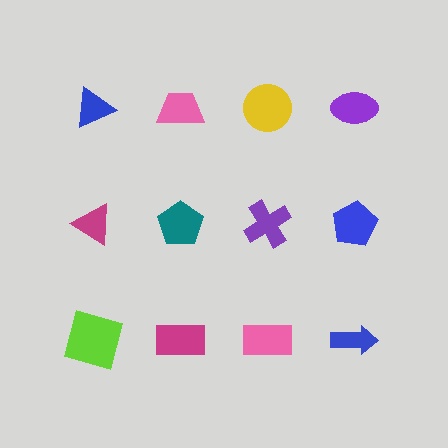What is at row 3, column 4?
A blue arrow.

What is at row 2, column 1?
A magenta triangle.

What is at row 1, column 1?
A blue triangle.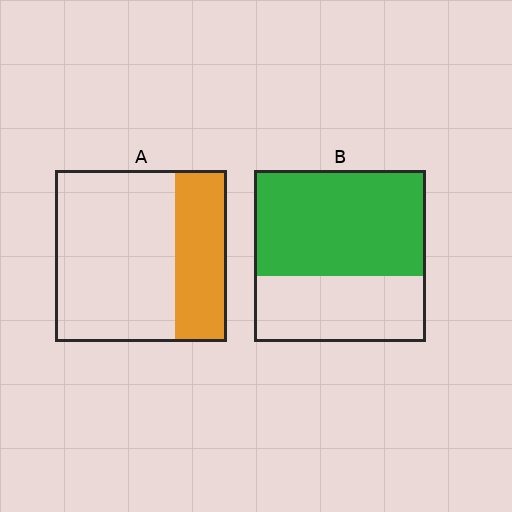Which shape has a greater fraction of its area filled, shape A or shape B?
Shape B.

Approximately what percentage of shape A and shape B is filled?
A is approximately 30% and B is approximately 60%.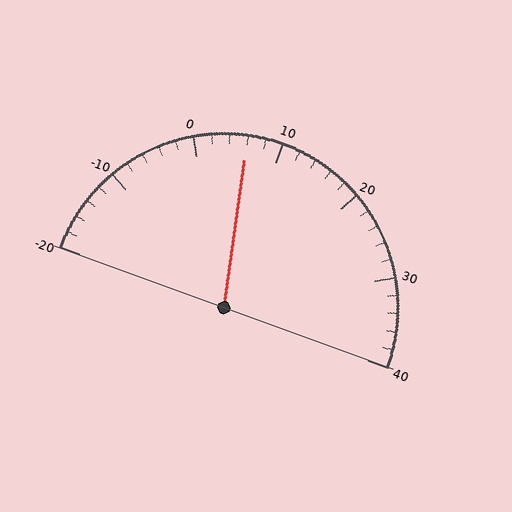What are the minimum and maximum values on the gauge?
The gauge ranges from -20 to 40.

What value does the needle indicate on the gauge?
The needle indicates approximately 6.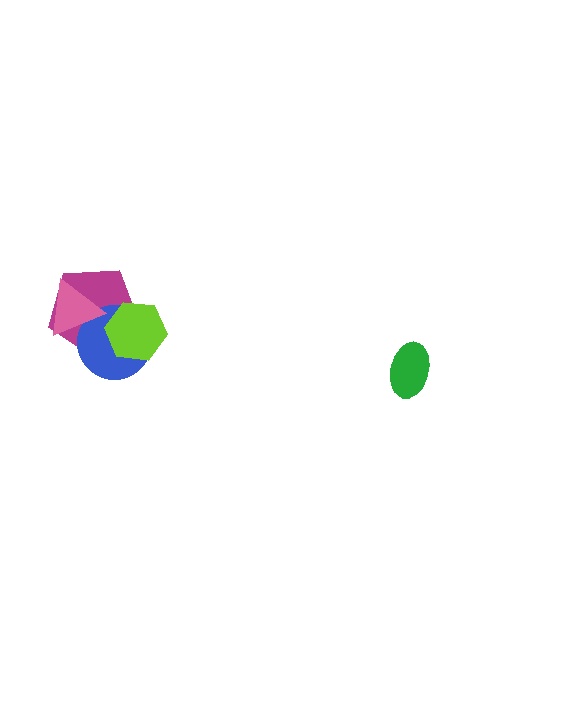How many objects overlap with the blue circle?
3 objects overlap with the blue circle.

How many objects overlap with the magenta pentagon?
3 objects overlap with the magenta pentagon.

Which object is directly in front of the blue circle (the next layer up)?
The pink triangle is directly in front of the blue circle.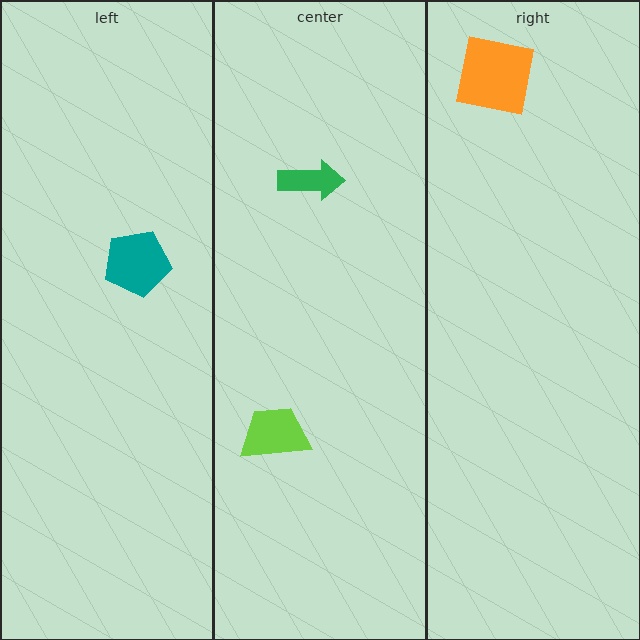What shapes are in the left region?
The teal pentagon.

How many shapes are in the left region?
1.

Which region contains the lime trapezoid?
The center region.